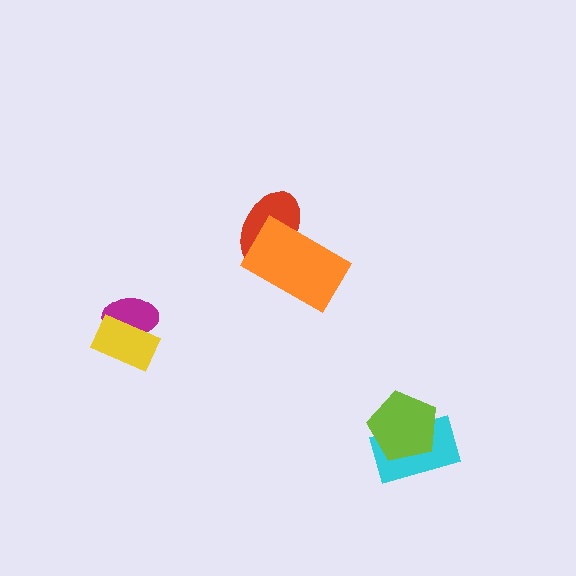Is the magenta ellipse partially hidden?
Yes, it is partially covered by another shape.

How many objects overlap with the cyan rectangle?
1 object overlaps with the cyan rectangle.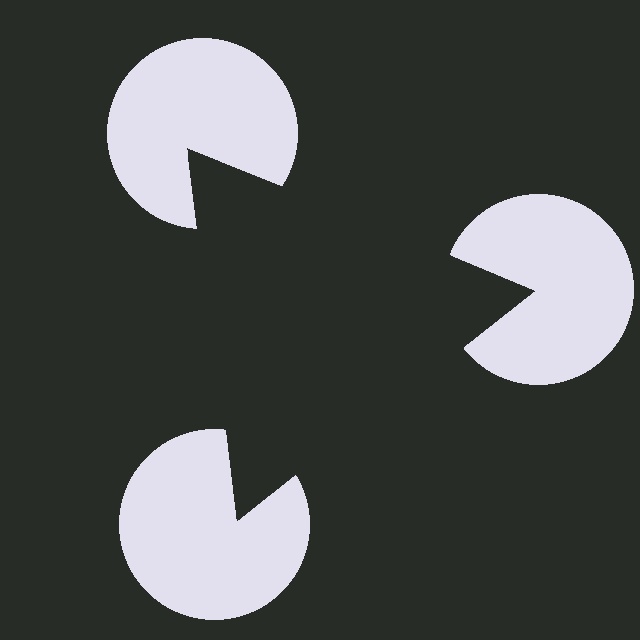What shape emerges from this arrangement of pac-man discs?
An illusory triangle — its edges are inferred from the aligned wedge cuts in the pac-man discs, not physically drawn.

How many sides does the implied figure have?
3 sides.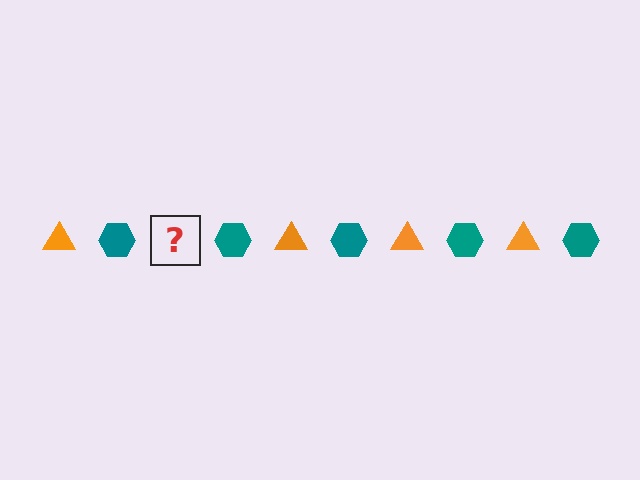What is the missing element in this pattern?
The missing element is an orange triangle.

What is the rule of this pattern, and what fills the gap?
The rule is that the pattern alternates between orange triangle and teal hexagon. The gap should be filled with an orange triangle.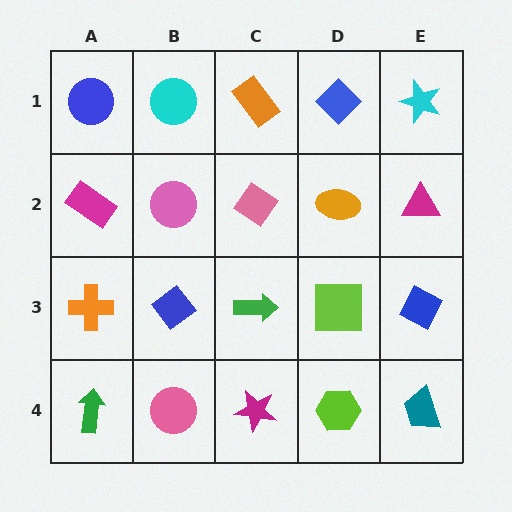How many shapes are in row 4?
5 shapes.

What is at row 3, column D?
A lime square.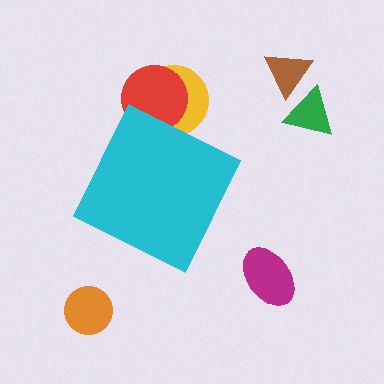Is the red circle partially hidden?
Yes, the red circle is partially hidden behind the cyan diamond.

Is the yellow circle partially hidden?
Yes, the yellow circle is partially hidden behind the cyan diamond.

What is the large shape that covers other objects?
A cyan diamond.